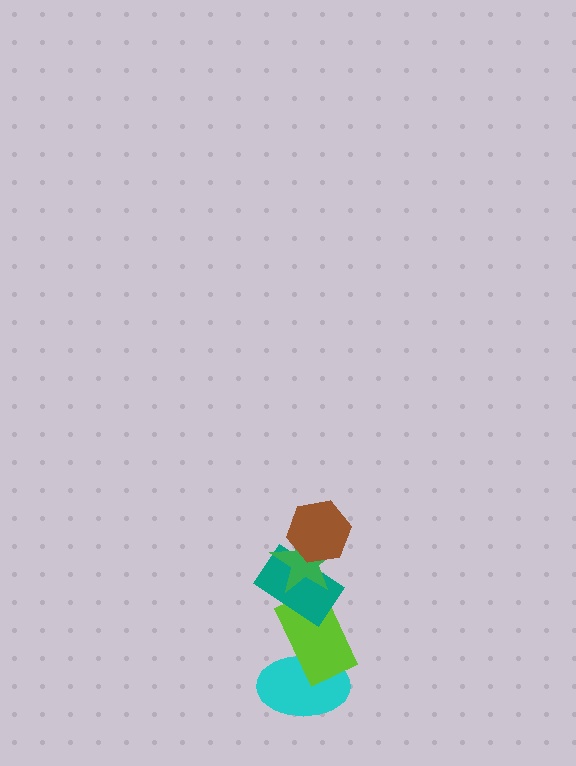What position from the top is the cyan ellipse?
The cyan ellipse is 5th from the top.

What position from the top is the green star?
The green star is 2nd from the top.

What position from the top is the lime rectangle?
The lime rectangle is 4th from the top.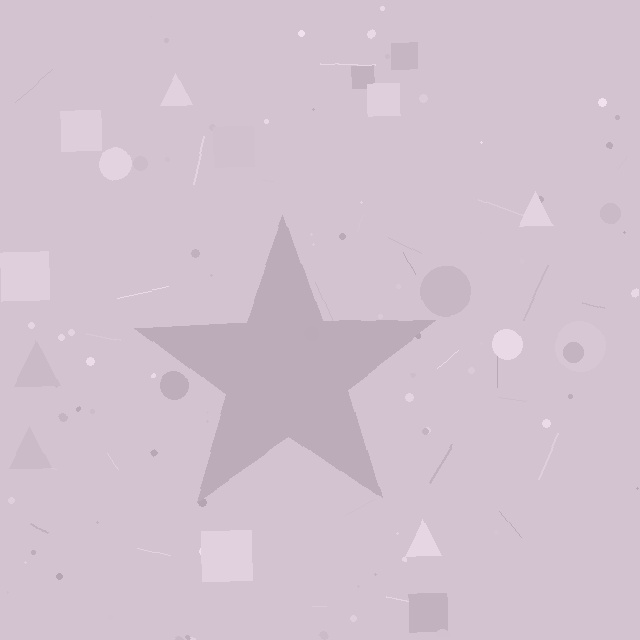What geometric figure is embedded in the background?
A star is embedded in the background.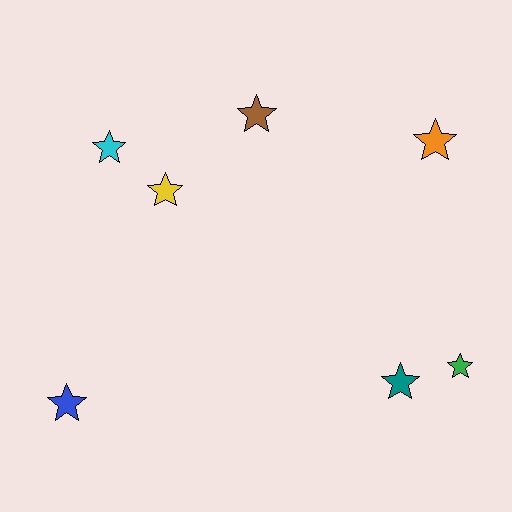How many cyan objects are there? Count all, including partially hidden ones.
There is 1 cyan object.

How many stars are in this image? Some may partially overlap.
There are 7 stars.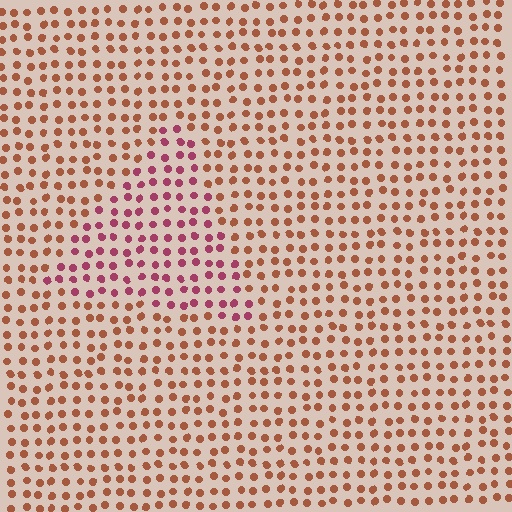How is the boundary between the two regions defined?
The boundary is defined purely by a slight shift in hue (about 39 degrees). Spacing, size, and orientation are identical on both sides.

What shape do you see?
I see a triangle.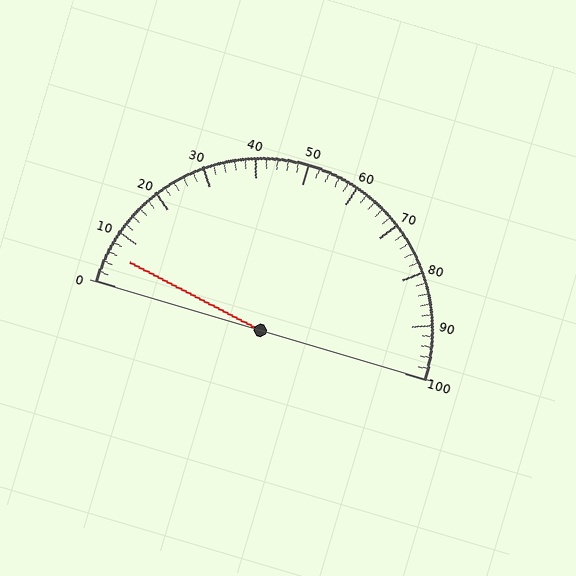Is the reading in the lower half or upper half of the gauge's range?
The reading is in the lower half of the range (0 to 100).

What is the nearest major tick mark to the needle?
The nearest major tick mark is 10.